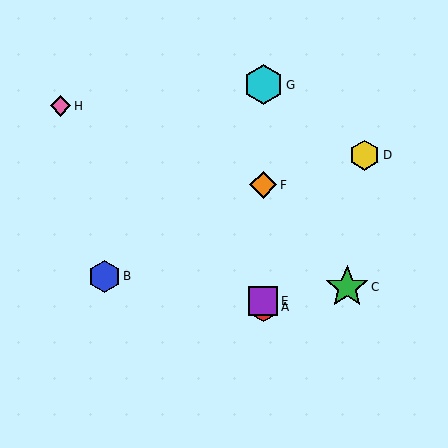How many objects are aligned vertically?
4 objects (A, E, F, G) are aligned vertically.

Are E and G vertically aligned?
Yes, both are at x≈263.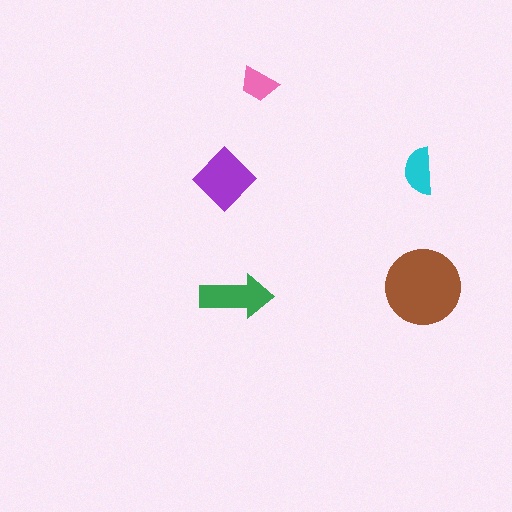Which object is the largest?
The brown circle.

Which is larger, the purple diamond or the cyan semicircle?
The purple diamond.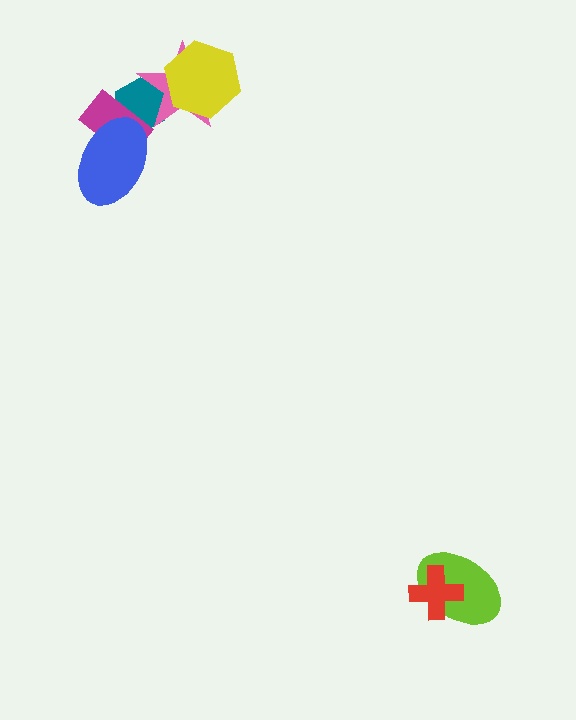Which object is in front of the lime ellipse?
The red cross is in front of the lime ellipse.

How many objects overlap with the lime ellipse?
1 object overlaps with the lime ellipse.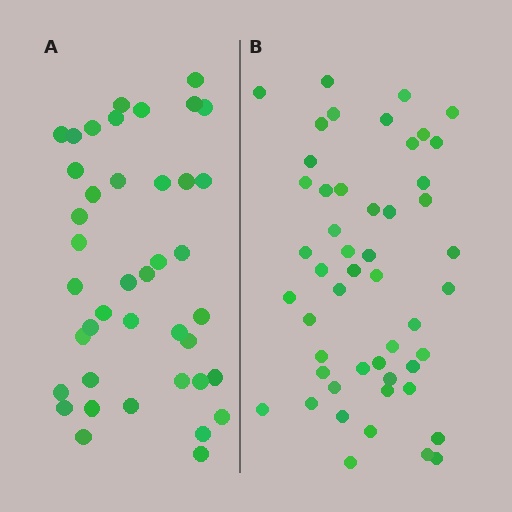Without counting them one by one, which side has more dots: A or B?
Region B (the right region) has more dots.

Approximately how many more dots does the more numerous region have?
Region B has roughly 8 or so more dots than region A.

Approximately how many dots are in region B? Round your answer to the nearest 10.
About 50 dots.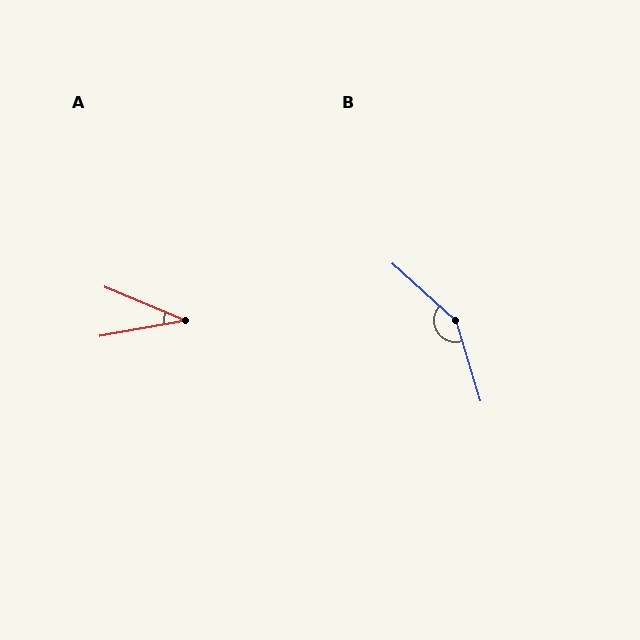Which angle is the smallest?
A, at approximately 33 degrees.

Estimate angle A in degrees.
Approximately 33 degrees.